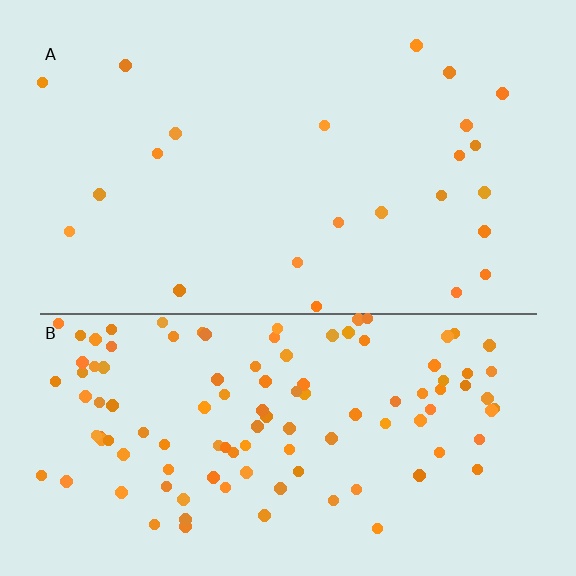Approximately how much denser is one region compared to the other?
Approximately 4.8× — region B over region A.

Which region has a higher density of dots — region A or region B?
B (the bottom).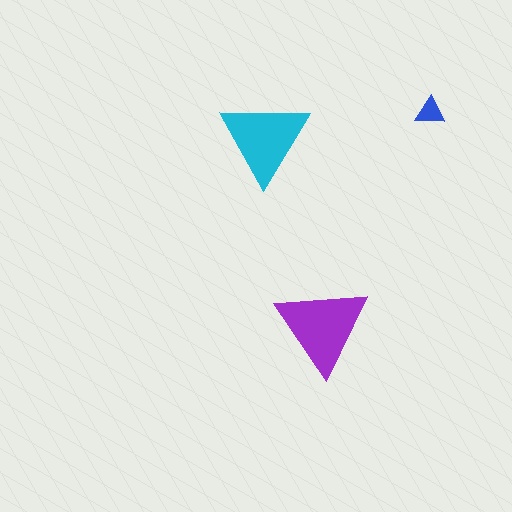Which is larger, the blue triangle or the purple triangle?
The purple one.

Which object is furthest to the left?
The cyan triangle is leftmost.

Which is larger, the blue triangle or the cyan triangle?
The cyan one.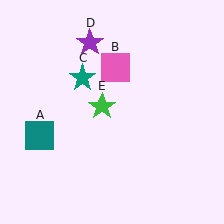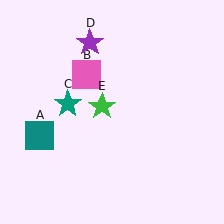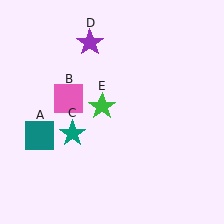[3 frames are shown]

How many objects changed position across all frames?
2 objects changed position: pink square (object B), teal star (object C).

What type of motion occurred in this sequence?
The pink square (object B), teal star (object C) rotated counterclockwise around the center of the scene.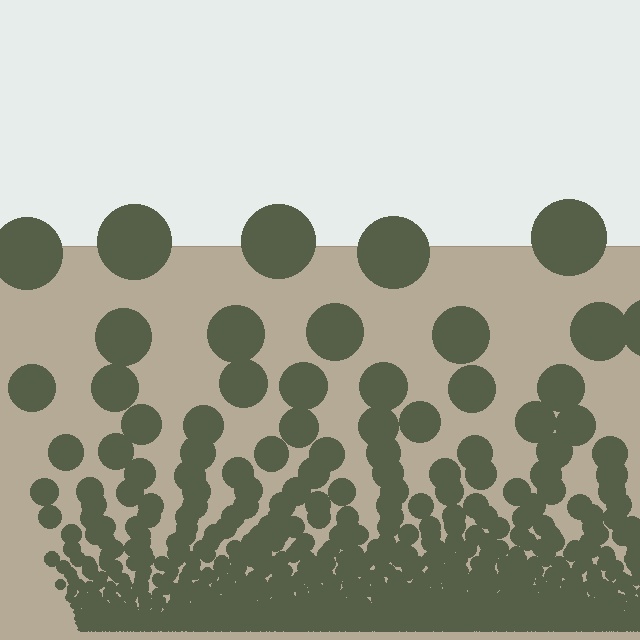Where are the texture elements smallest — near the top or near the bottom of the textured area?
Near the bottom.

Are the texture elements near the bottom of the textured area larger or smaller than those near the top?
Smaller. The gradient is inverted — elements near the bottom are smaller and denser.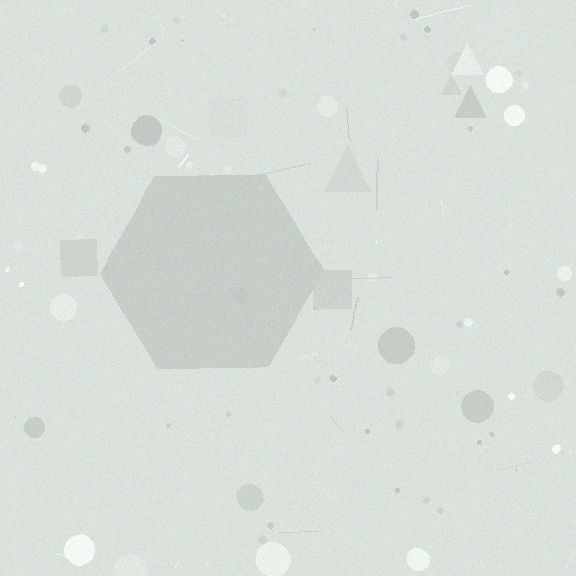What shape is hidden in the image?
A hexagon is hidden in the image.